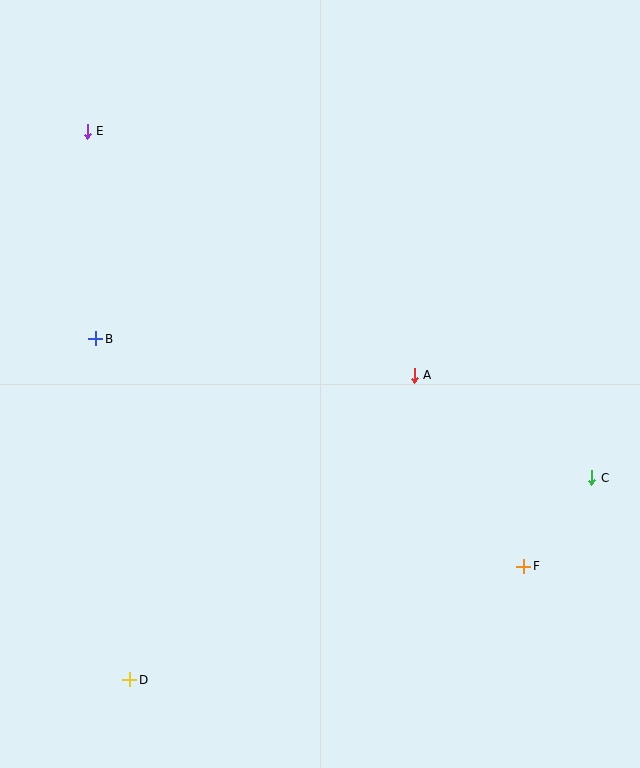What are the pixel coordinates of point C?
Point C is at (592, 478).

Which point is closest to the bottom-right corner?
Point F is closest to the bottom-right corner.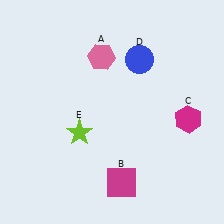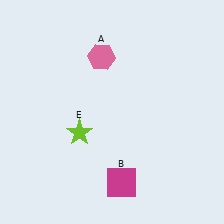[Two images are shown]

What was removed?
The magenta hexagon (C), the blue circle (D) were removed in Image 2.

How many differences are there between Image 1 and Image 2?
There are 2 differences between the two images.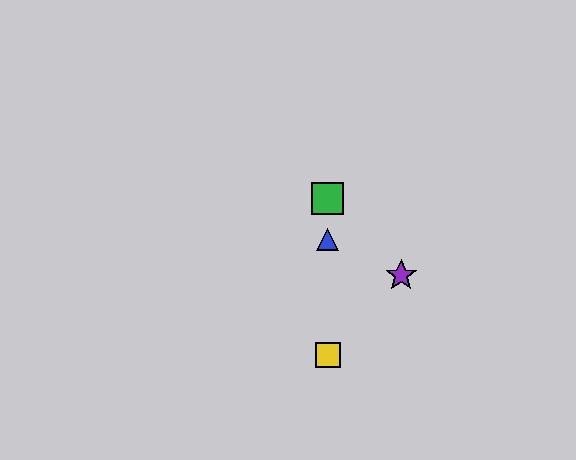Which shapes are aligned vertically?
The red square, the blue triangle, the green square, the yellow square are aligned vertically.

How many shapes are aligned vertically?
4 shapes (the red square, the blue triangle, the green square, the yellow square) are aligned vertically.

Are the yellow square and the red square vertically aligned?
Yes, both are at x≈328.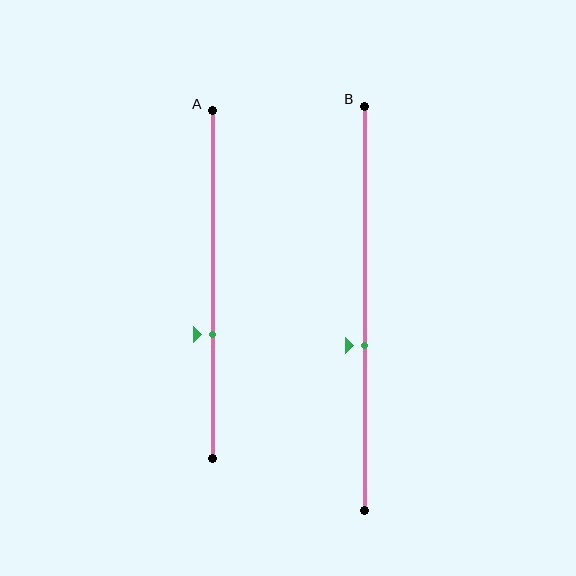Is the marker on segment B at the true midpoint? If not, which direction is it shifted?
No, the marker on segment B is shifted downward by about 9% of the segment length.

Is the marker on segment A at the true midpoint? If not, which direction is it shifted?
No, the marker on segment A is shifted downward by about 14% of the segment length.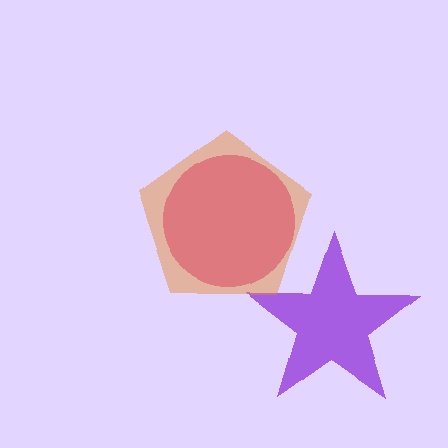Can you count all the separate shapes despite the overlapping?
Yes, there are 3 separate shapes.